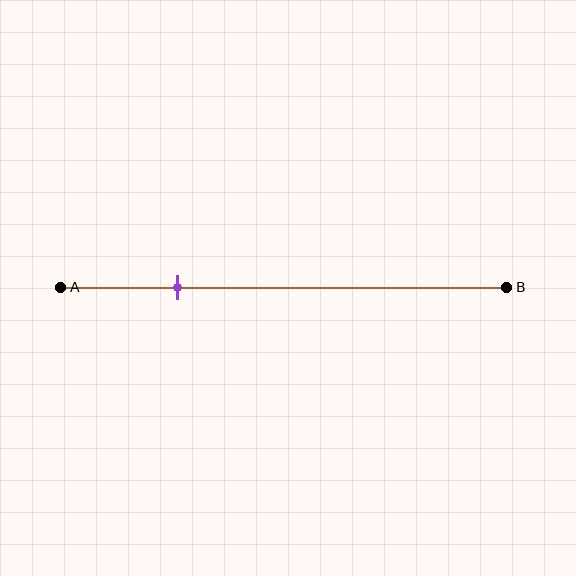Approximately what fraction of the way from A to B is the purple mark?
The purple mark is approximately 25% of the way from A to B.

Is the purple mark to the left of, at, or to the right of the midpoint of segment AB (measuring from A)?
The purple mark is to the left of the midpoint of segment AB.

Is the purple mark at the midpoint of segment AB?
No, the mark is at about 25% from A, not at the 50% midpoint.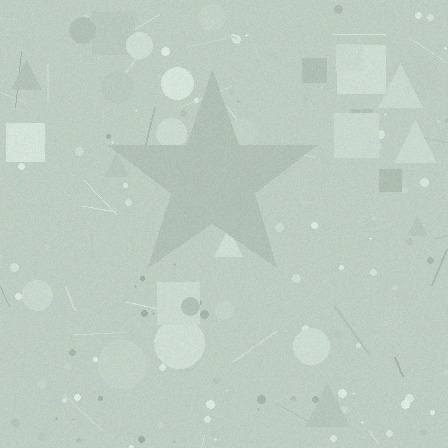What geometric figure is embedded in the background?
A star is embedded in the background.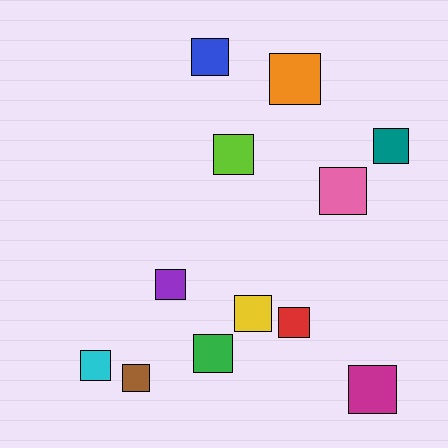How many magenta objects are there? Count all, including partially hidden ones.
There is 1 magenta object.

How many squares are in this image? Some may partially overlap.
There are 12 squares.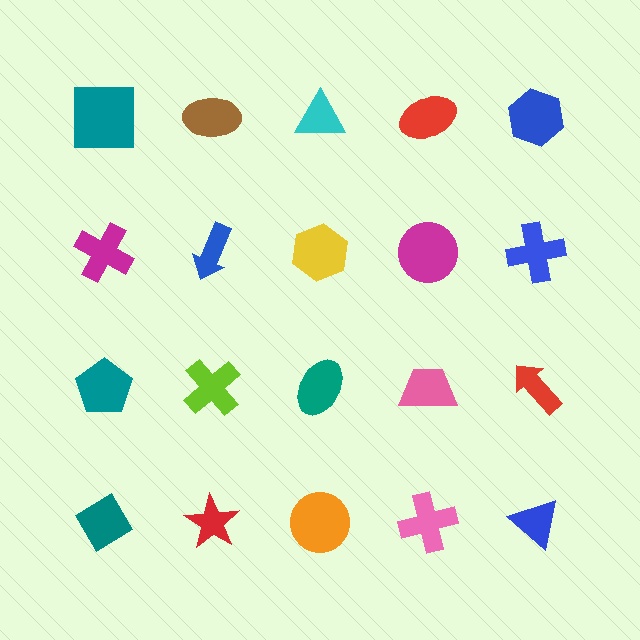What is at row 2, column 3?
A yellow hexagon.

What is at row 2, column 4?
A magenta circle.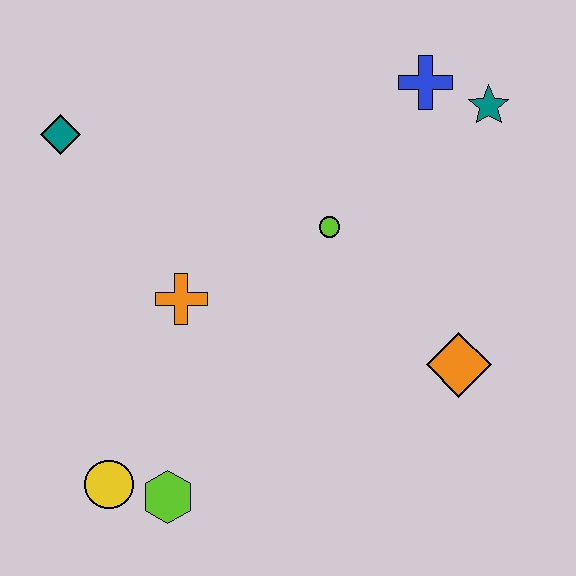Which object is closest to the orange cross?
The lime circle is closest to the orange cross.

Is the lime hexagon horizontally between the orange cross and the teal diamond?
Yes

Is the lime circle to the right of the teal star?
No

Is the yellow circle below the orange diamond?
Yes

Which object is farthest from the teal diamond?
The orange diamond is farthest from the teal diamond.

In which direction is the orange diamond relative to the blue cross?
The orange diamond is below the blue cross.